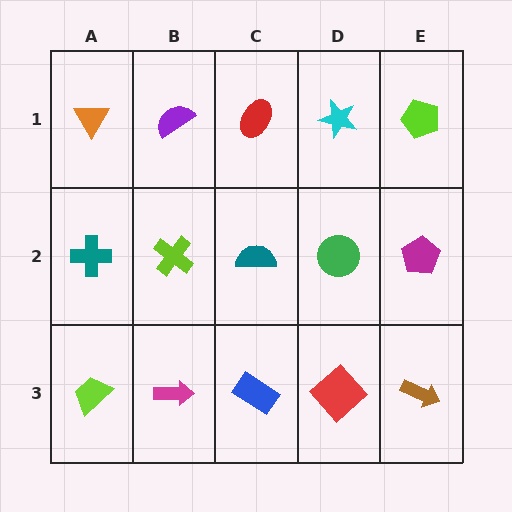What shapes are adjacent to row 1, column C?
A teal semicircle (row 2, column C), a purple semicircle (row 1, column B), a cyan star (row 1, column D).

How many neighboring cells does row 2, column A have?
3.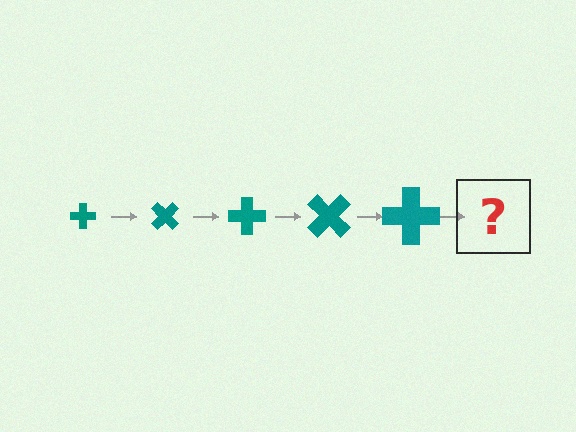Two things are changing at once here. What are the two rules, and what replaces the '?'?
The two rules are that the cross grows larger each step and it rotates 45 degrees each step. The '?' should be a cross, larger than the previous one and rotated 225 degrees from the start.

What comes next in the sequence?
The next element should be a cross, larger than the previous one and rotated 225 degrees from the start.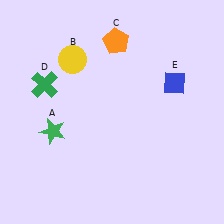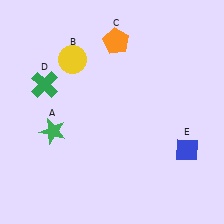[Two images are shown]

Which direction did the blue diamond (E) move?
The blue diamond (E) moved down.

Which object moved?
The blue diamond (E) moved down.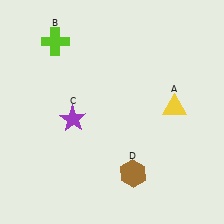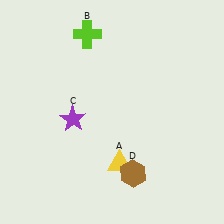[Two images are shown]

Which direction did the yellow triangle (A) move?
The yellow triangle (A) moved down.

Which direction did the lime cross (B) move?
The lime cross (B) moved right.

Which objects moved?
The objects that moved are: the yellow triangle (A), the lime cross (B).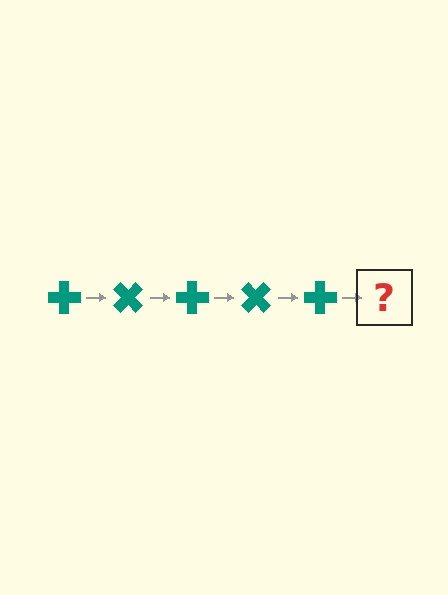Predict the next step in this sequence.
The next step is a teal cross rotated 225 degrees.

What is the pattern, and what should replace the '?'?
The pattern is that the cross rotates 45 degrees each step. The '?' should be a teal cross rotated 225 degrees.